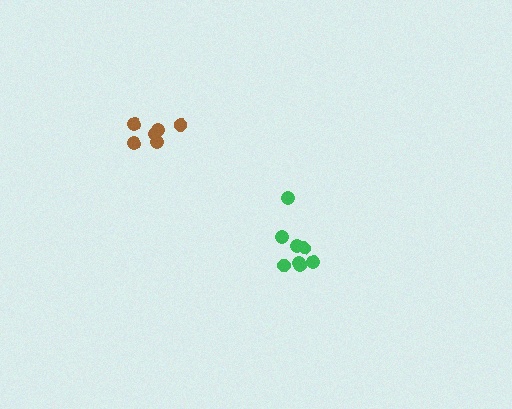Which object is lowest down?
The green cluster is bottommost.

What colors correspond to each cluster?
The clusters are colored: green, brown.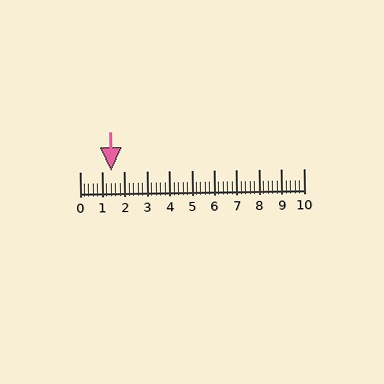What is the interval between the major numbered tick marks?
The major tick marks are spaced 1 units apart.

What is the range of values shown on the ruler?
The ruler shows values from 0 to 10.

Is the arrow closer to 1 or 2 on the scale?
The arrow is closer to 1.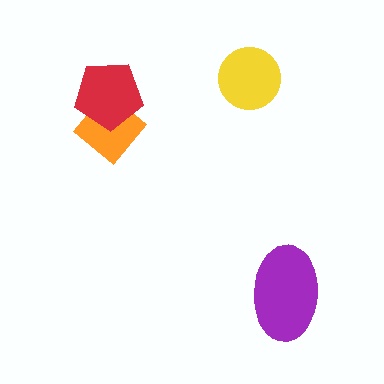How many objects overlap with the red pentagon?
1 object overlaps with the red pentagon.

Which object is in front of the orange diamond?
The red pentagon is in front of the orange diamond.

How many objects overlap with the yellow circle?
0 objects overlap with the yellow circle.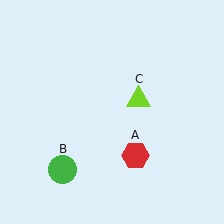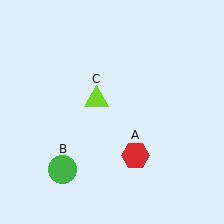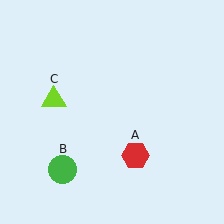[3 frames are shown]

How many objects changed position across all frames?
1 object changed position: lime triangle (object C).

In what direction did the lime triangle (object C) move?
The lime triangle (object C) moved left.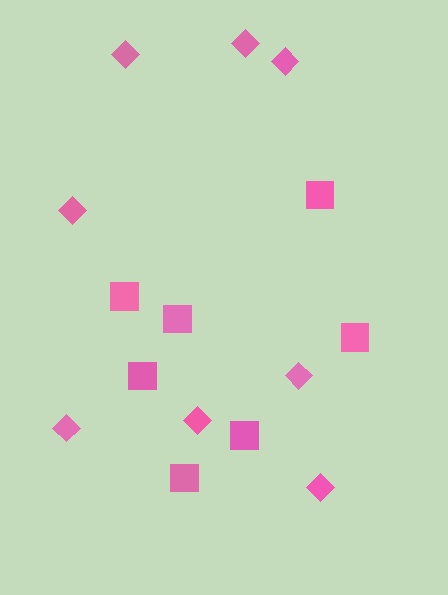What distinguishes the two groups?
There are 2 groups: one group of diamonds (8) and one group of squares (7).